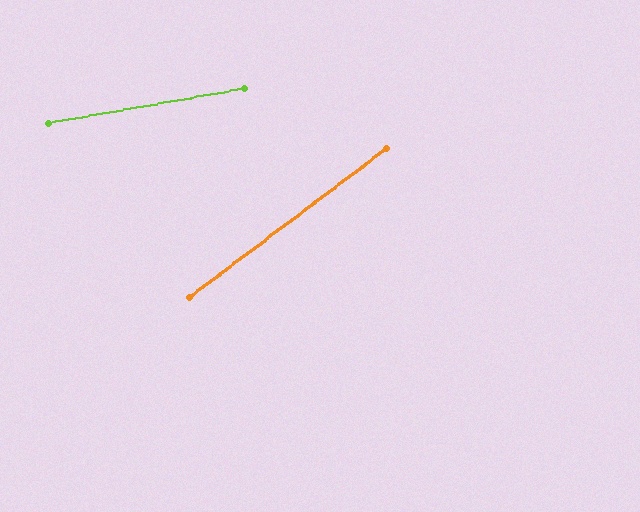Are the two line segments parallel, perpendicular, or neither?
Neither parallel nor perpendicular — they differ by about 27°.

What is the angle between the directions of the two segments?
Approximately 27 degrees.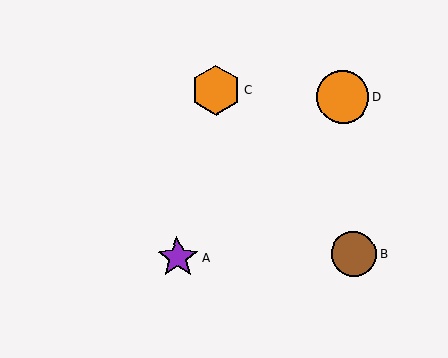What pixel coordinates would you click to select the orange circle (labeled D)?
Click at (343, 97) to select the orange circle D.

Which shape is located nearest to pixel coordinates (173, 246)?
The purple star (labeled A) at (178, 258) is nearest to that location.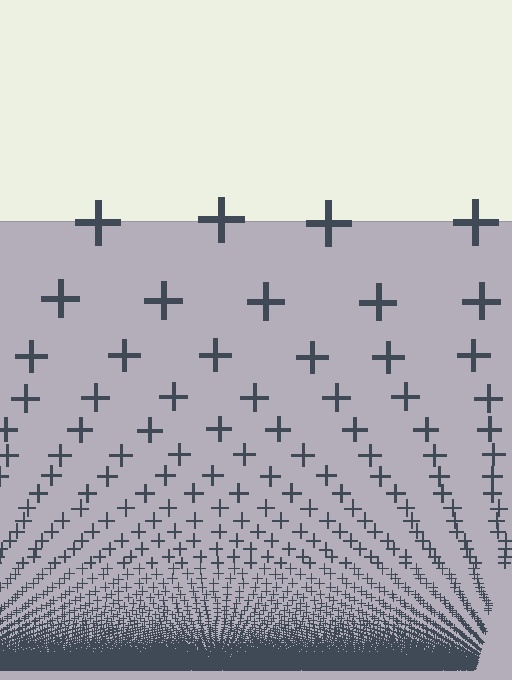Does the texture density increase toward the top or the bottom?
Density increases toward the bottom.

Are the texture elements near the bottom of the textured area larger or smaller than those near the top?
Smaller. The gradient is inverted — elements near the bottom are smaller and denser.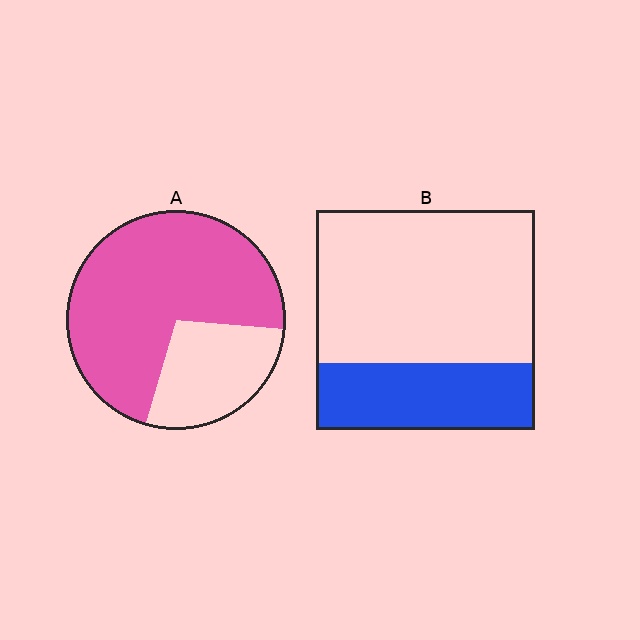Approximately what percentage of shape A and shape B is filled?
A is approximately 70% and B is approximately 30%.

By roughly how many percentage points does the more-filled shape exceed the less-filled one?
By roughly 40 percentage points (A over B).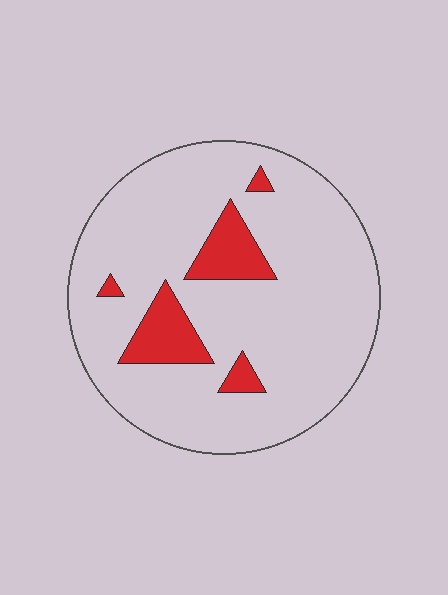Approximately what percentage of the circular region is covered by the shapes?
Approximately 15%.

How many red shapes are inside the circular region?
5.